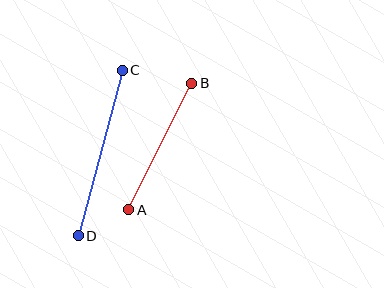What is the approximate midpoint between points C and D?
The midpoint is at approximately (100, 153) pixels.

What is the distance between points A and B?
The distance is approximately 141 pixels.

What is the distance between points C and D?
The distance is approximately 171 pixels.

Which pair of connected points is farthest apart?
Points C and D are farthest apart.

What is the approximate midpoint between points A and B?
The midpoint is at approximately (160, 146) pixels.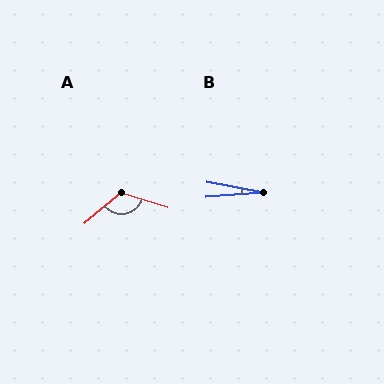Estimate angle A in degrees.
Approximately 123 degrees.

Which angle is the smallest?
B, at approximately 15 degrees.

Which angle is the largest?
A, at approximately 123 degrees.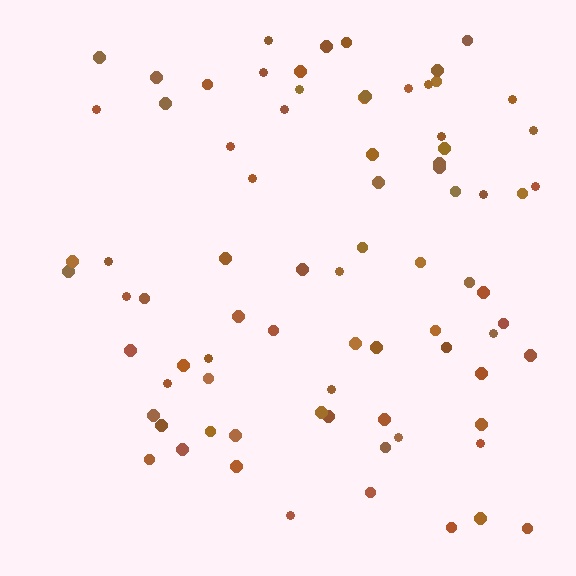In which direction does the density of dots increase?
From left to right, with the right side densest.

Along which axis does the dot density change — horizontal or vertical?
Horizontal.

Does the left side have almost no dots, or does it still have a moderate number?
Still a moderate number, just noticeably fewer than the right.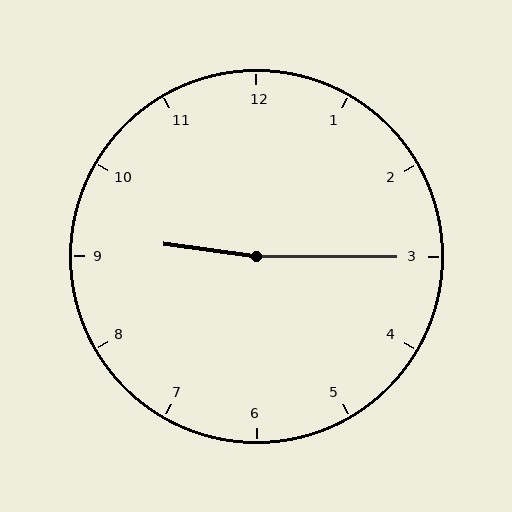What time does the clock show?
9:15.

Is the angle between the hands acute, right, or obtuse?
It is obtuse.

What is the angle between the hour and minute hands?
Approximately 172 degrees.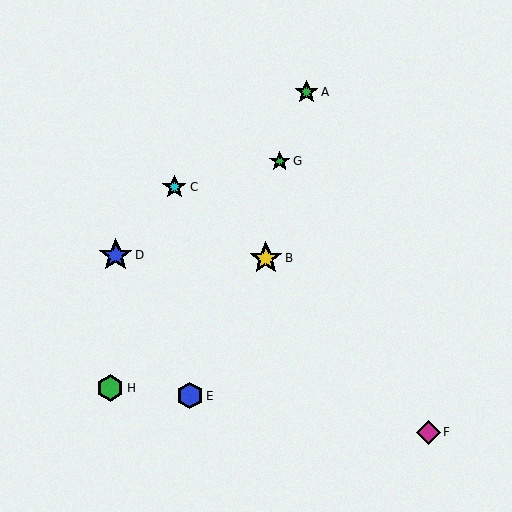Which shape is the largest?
The blue star (labeled D) is the largest.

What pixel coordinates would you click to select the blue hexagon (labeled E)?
Click at (190, 396) to select the blue hexagon E.